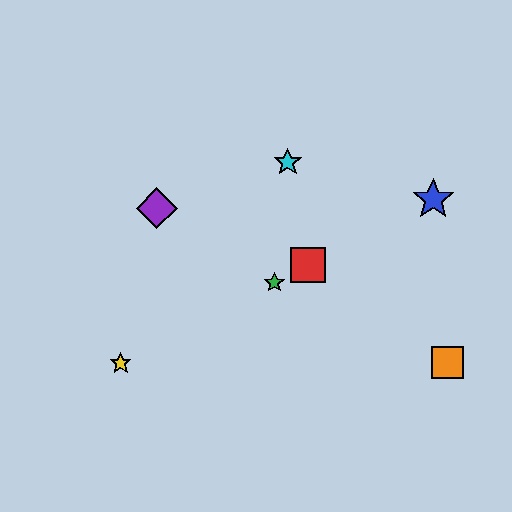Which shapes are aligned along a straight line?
The red square, the blue star, the green star, the yellow star are aligned along a straight line.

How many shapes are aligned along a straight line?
4 shapes (the red square, the blue star, the green star, the yellow star) are aligned along a straight line.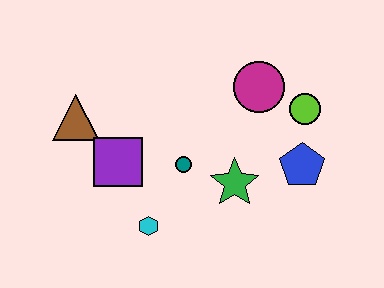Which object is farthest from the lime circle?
The brown triangle is farthest from the lime circle.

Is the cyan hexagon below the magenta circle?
Yes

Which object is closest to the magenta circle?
The lime circle is closest to the magenta circle.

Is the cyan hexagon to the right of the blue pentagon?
No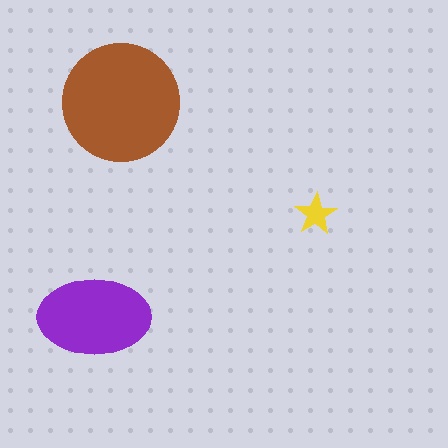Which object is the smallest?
The yellow star.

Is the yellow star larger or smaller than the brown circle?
Smaller.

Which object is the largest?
The brown circle.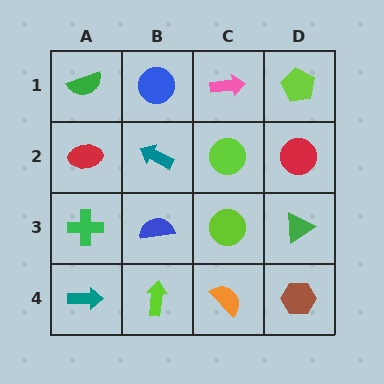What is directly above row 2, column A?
A green semicircle.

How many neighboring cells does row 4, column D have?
2.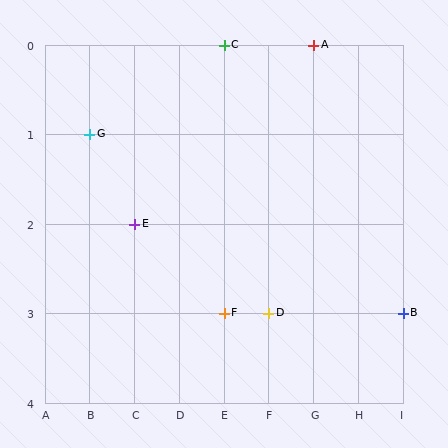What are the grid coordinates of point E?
Point E is at grid coordinates (C, 2).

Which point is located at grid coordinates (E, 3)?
Point F is at (E, 3).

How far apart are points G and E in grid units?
Points G and E are 1 column and 1 row apart (about 1.4 grid units diagonally).